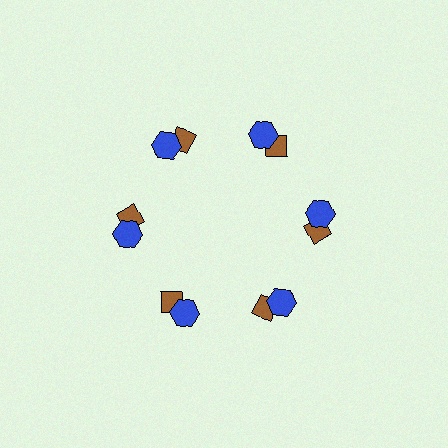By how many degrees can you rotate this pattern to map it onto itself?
The pattern maps onto itself every 60 degrees of rotation.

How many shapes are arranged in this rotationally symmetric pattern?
There are 12 shapes, arranged in 6 groups of 2.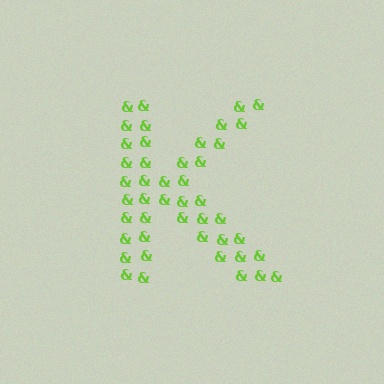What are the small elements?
The small elements are ampersands.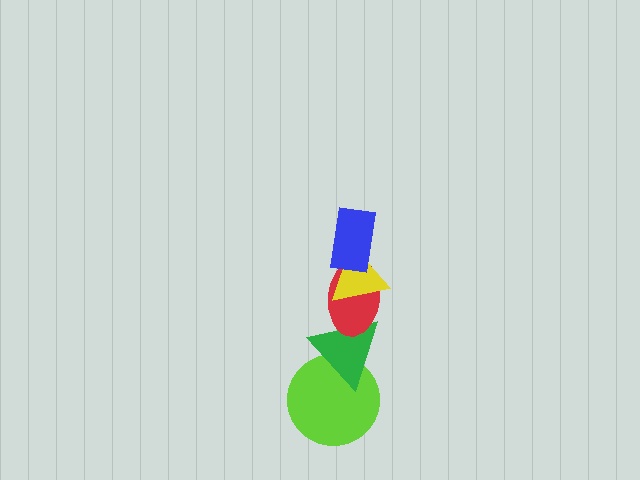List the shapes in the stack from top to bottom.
From top to bottom: the blue rectangle, the yellow triangle, the red ellipse, the green triangle, the lime circle.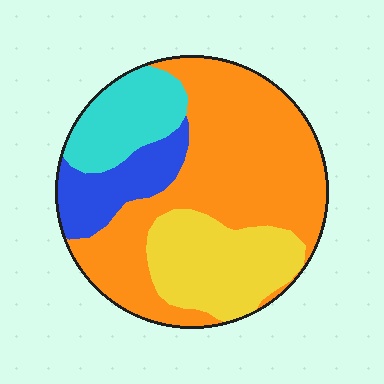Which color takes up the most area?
Orange, at roughly 50%.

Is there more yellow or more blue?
Yellow.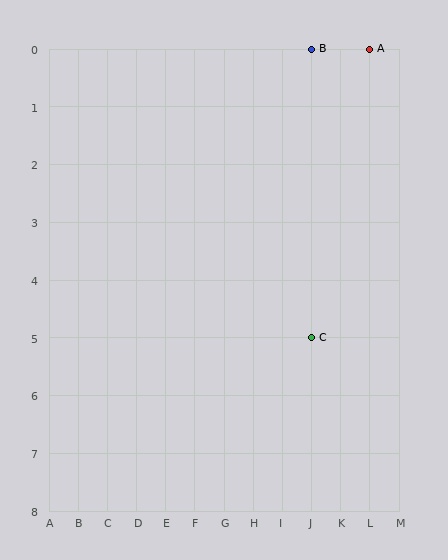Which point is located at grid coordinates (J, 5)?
Point C is at (J, 5).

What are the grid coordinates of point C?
Point C is at grid coordinates (J, 5).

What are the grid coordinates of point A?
Point A is at grid coordinates (L, 0).